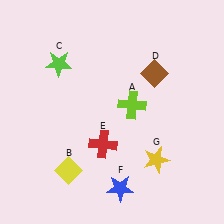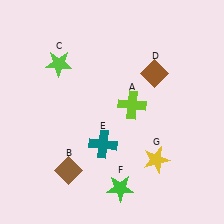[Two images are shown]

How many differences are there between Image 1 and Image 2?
There are 3 differences between the two images.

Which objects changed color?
B changed from yellow to brown. E changed from red to teal. F changed from blue to green.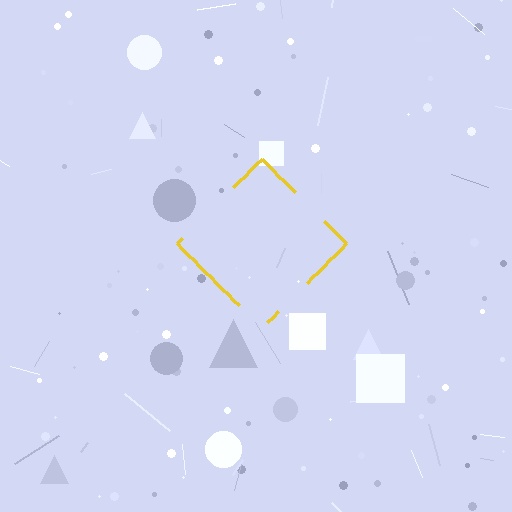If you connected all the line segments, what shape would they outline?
They would outline a diamond.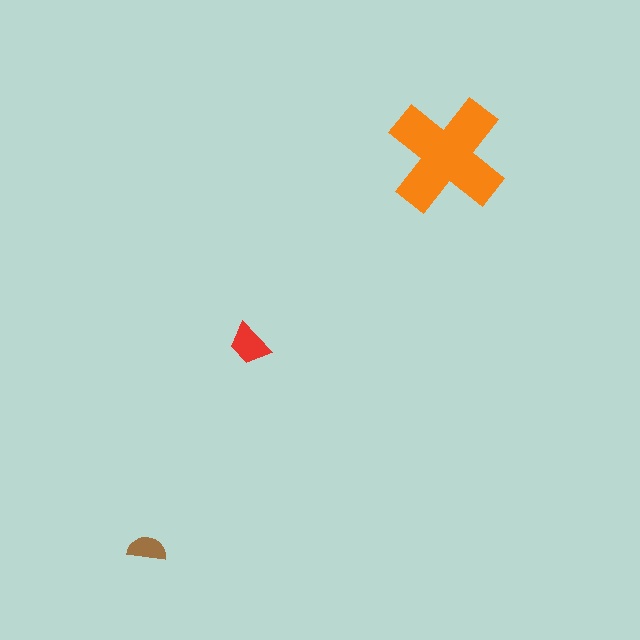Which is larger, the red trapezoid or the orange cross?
The orange cross.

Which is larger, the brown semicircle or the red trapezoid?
The red trapezoid.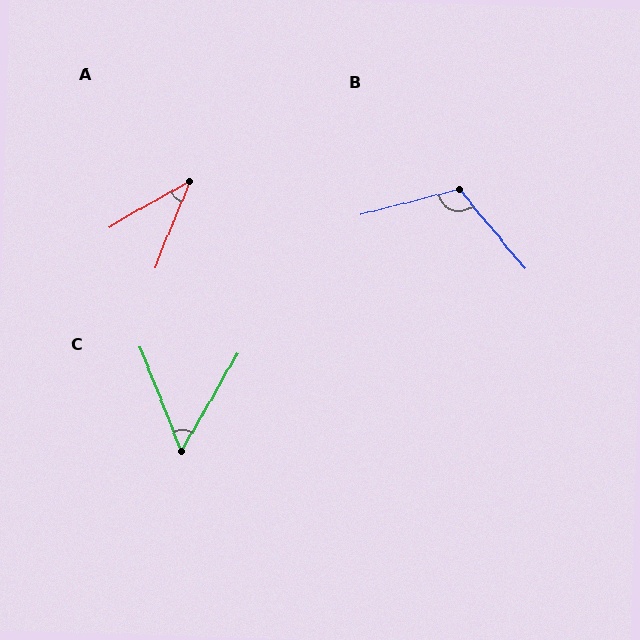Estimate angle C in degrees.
Approximately 51 degrees.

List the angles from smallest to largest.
A (39°), C (51°), B (115°).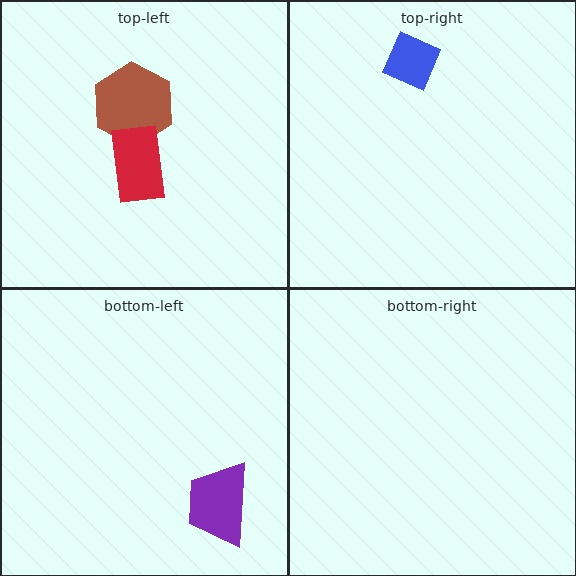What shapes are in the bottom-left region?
The purple trapezoid.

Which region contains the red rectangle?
The top-left region.